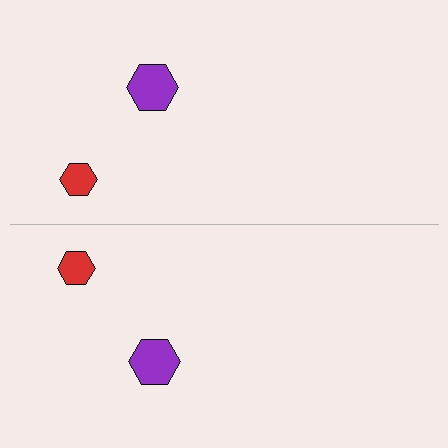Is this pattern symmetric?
Yes, this pattern has bilateral (reflection) symmetry.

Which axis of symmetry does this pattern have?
The pattern has a horizontal axis of symmetry running through the center of the image.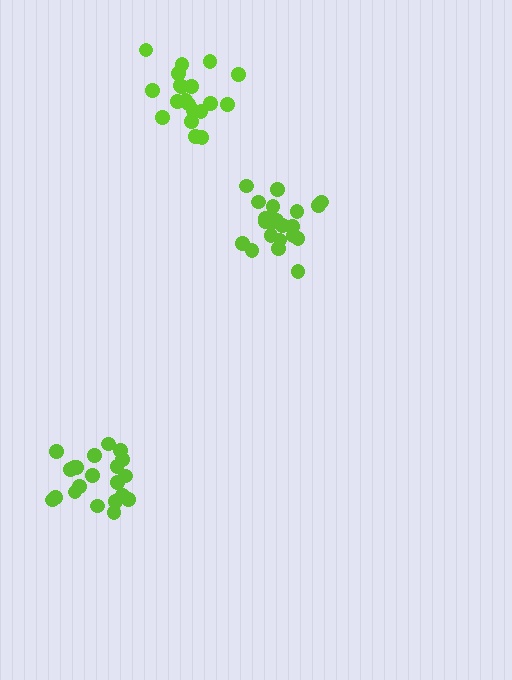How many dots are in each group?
Group 1: 21 dots, Group 2: 21 dots, Group 3: 20 dots (62 total).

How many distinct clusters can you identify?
There are 3 distinct clusters.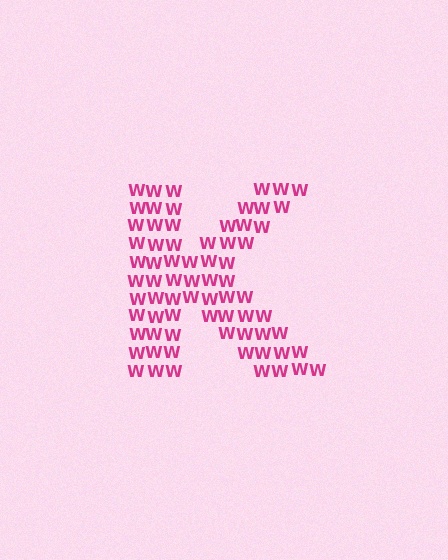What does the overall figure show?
The overall figure shows the letter K.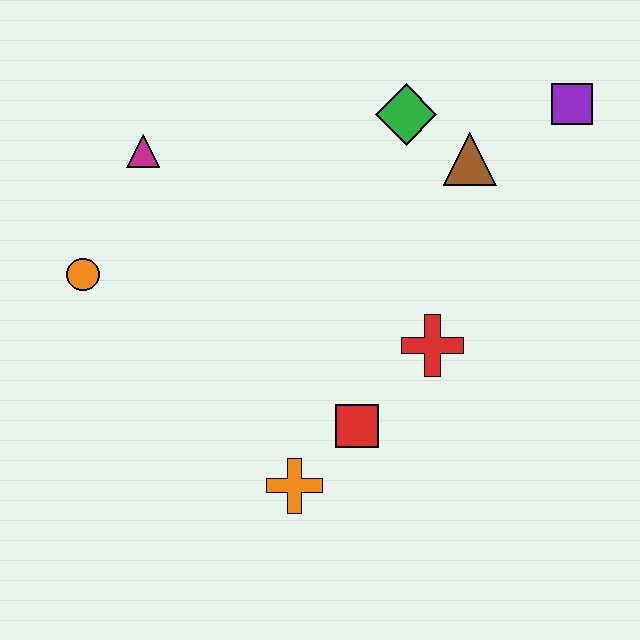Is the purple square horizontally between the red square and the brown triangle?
No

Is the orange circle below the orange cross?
No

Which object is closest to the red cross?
The red square is closest to the red cross.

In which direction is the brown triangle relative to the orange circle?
The brown triangle is to the right of the orange circle.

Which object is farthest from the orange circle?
The purple square is farthest from the orange circle.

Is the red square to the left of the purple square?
Yes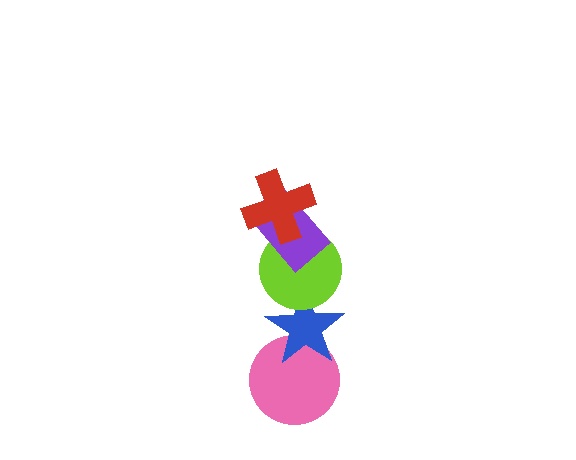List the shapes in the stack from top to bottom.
From top to bottom: the red cross, the purple rectangle, the lime circle, the blue star, the pink circle.